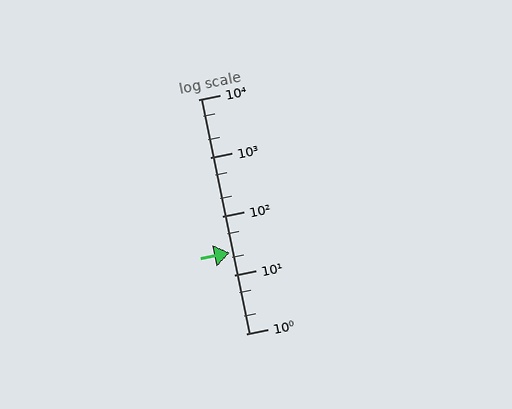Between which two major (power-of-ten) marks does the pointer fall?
The pointer is between 10 and 100.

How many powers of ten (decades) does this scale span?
The scale spans 4 decades, from 1 to 10000.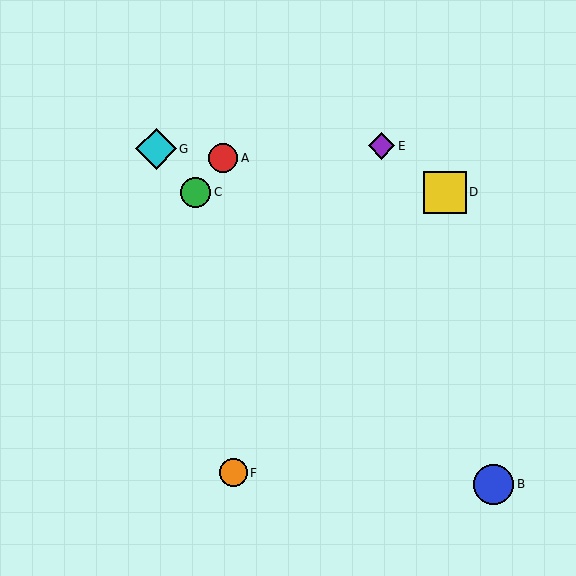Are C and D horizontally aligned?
Yes, both are at y≈192.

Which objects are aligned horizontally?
Objects C, D are aligned horizontally.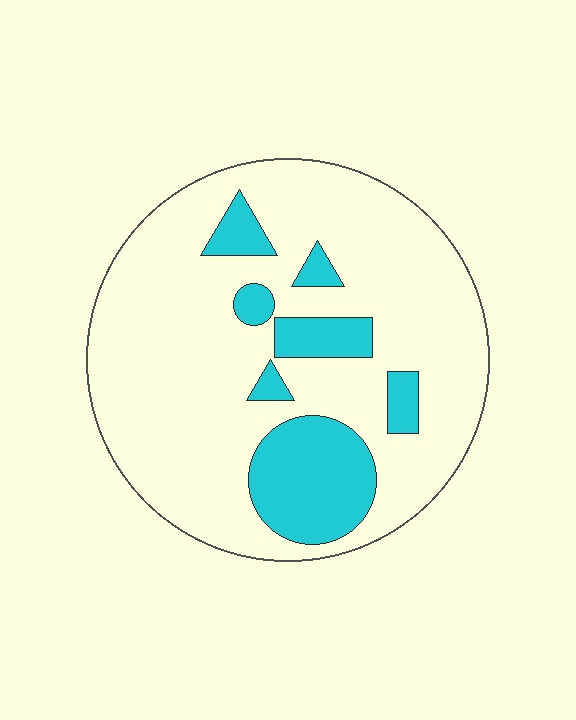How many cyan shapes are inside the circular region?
7.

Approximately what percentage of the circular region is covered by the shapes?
Approximately 20%.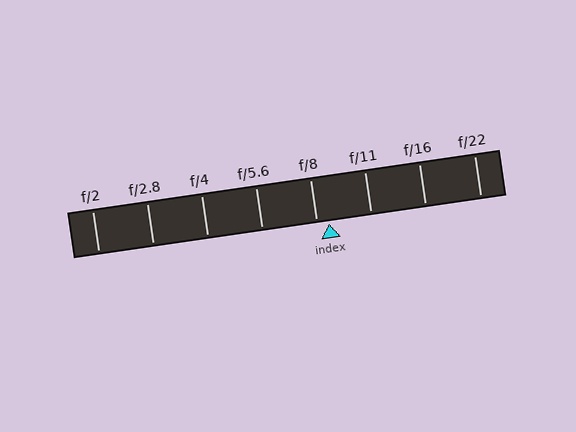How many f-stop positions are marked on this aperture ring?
There are 8 f-stop positions marked.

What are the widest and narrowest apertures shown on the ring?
The widest aperture shown is f/2 and the narrowest is f/22.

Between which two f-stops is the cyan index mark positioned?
The index mark is between f/8 and f/11.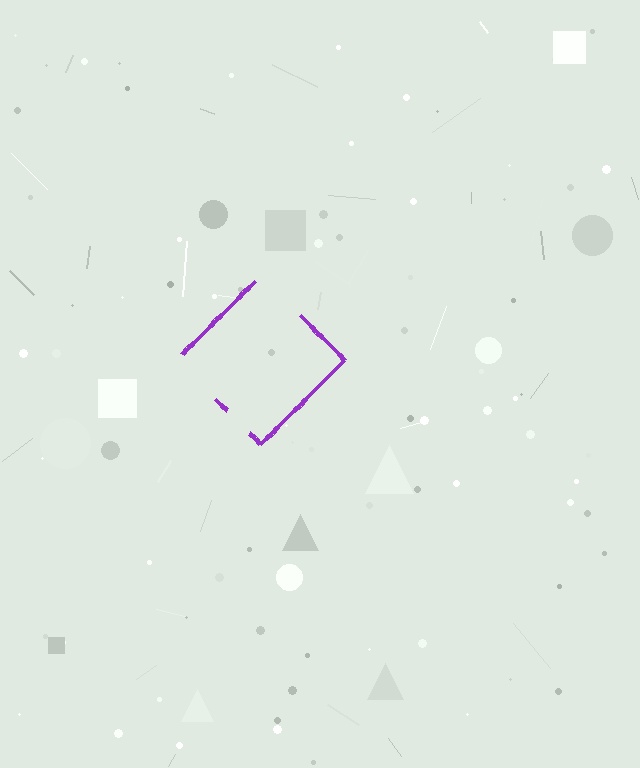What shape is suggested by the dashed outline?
The dashed outline suggests a diamond.